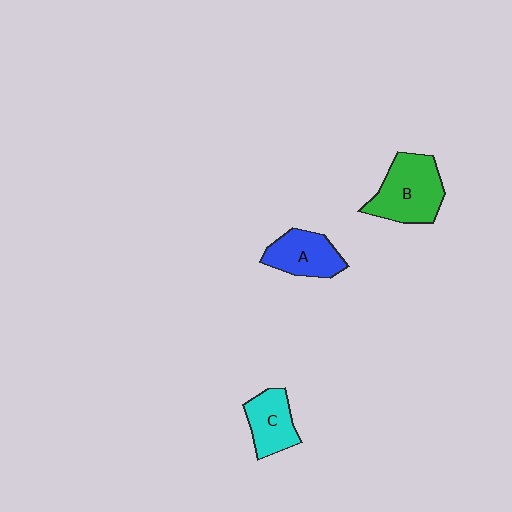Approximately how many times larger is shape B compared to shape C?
Approximately 1.5 times.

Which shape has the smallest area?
Shape C (cyan).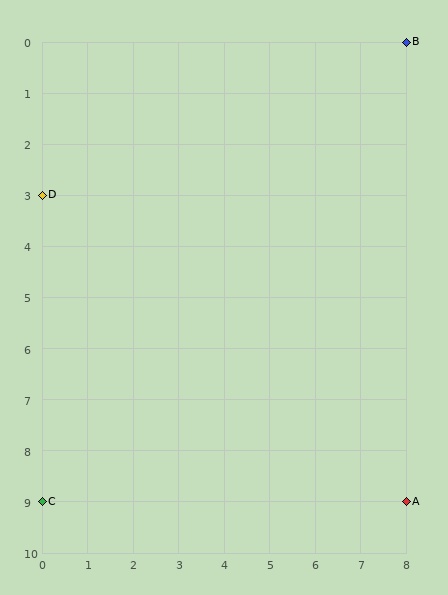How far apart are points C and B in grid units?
Points C and B are 8 columns and 9 rows apart (about 12.0 grid units diagonally).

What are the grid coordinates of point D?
Point D is at grid coordinates (0, 3).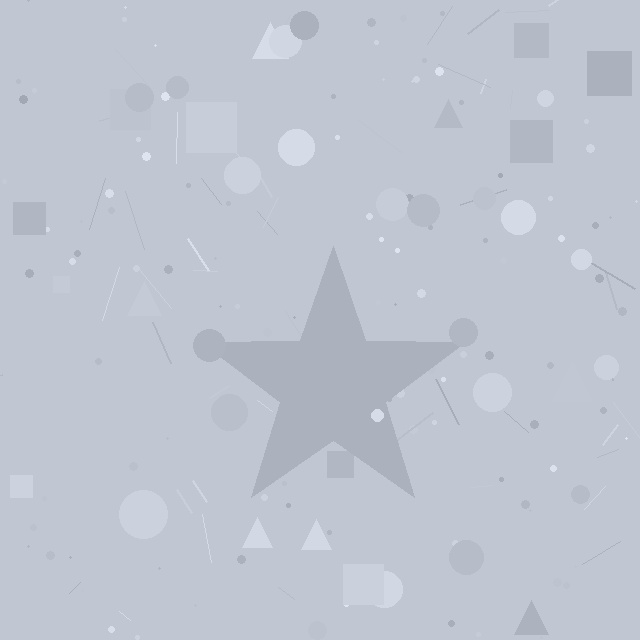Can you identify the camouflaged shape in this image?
The camouflaged shape is a star.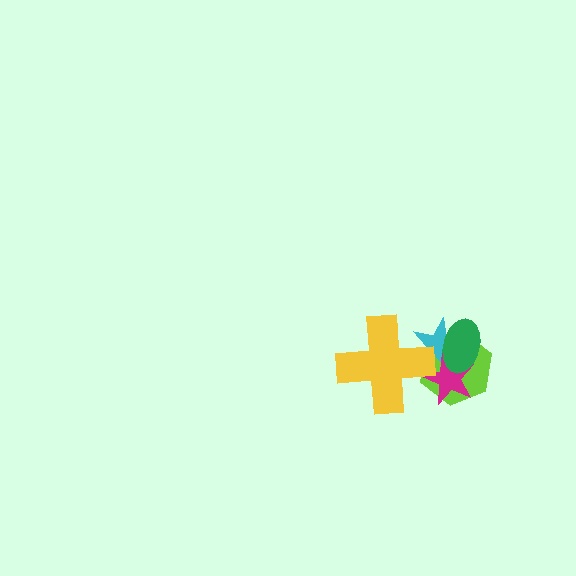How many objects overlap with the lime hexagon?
4 objects overlap with the lime hexagon.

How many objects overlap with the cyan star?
4 objects overlap with the cyan star.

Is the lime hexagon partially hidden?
Yes, it is partially covered by another shape.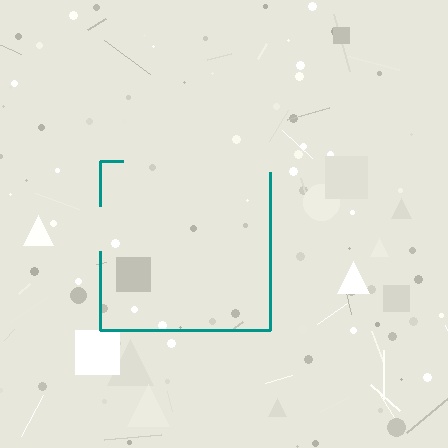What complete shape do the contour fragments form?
The contour fragments form a square.